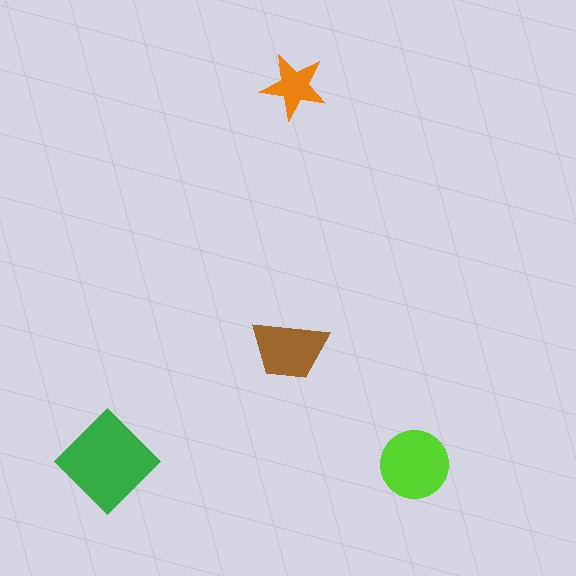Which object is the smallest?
The orange star.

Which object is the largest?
The green diamond.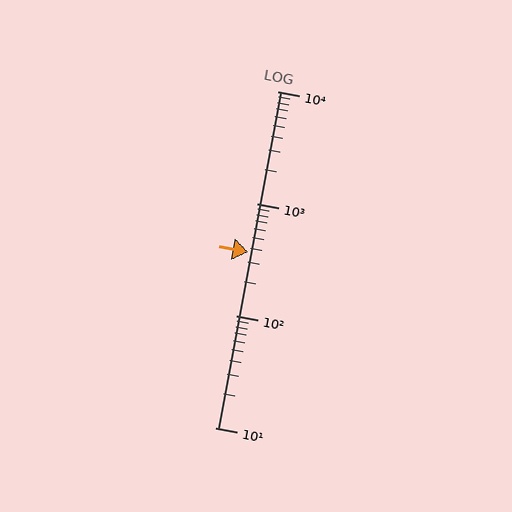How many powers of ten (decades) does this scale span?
The scale spans 3 decades, from 10 to 10000.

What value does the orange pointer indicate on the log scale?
The pointer indicates approximately 370.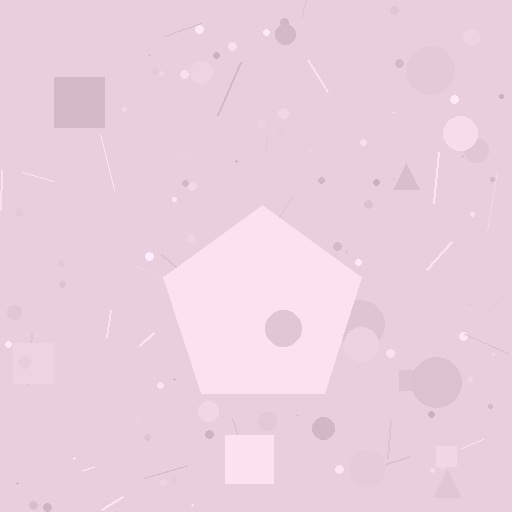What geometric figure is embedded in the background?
A pentagon is embedded in the background.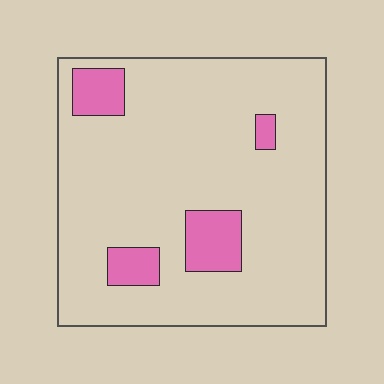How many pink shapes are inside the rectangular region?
4.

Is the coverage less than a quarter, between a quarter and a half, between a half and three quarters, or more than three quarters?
Less than a quarter.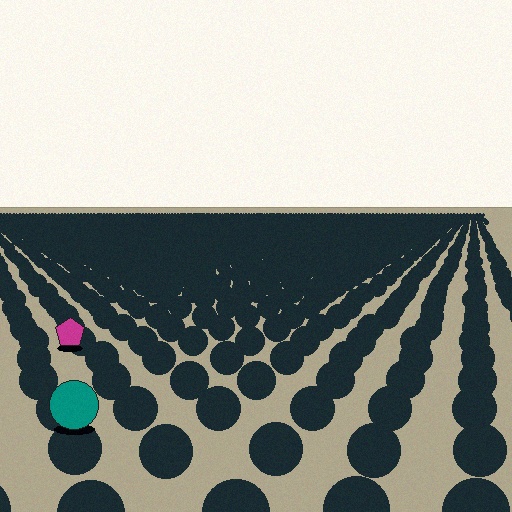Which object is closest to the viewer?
The teal circle is closest. The texture marks near it are larger and more spread out.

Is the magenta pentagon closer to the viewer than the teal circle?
No. The teal circle is closer — you can tell from the texture gradient: the ground texture is coarser near it.